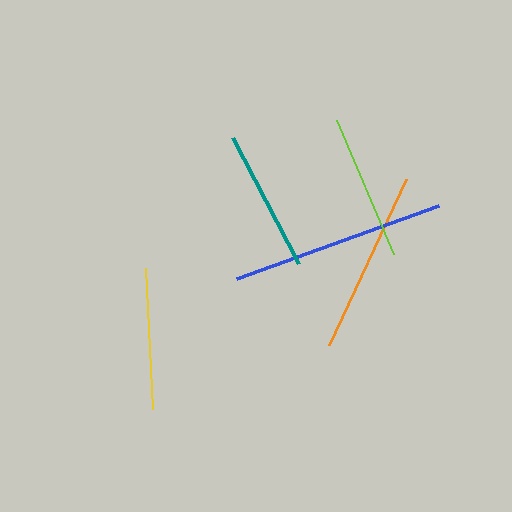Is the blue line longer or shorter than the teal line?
The blue line is longer than the teal line.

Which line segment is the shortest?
The yellow line is the shortest at approximately 140 pixels.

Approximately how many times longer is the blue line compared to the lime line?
The blue line is approximately 1.5 times the length of the lime line.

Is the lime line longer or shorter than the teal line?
The lime line is longer than the teal line.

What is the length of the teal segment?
The teal segment is approximately 142 pixels long.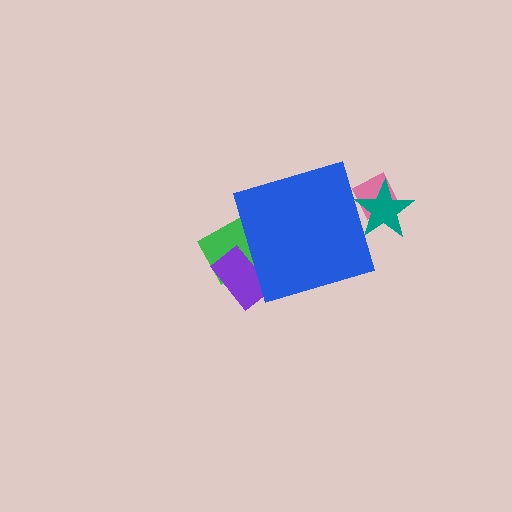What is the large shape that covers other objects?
A blue diamond.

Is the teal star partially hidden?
Yes, the teal star is partially hidden behind the blue diamond.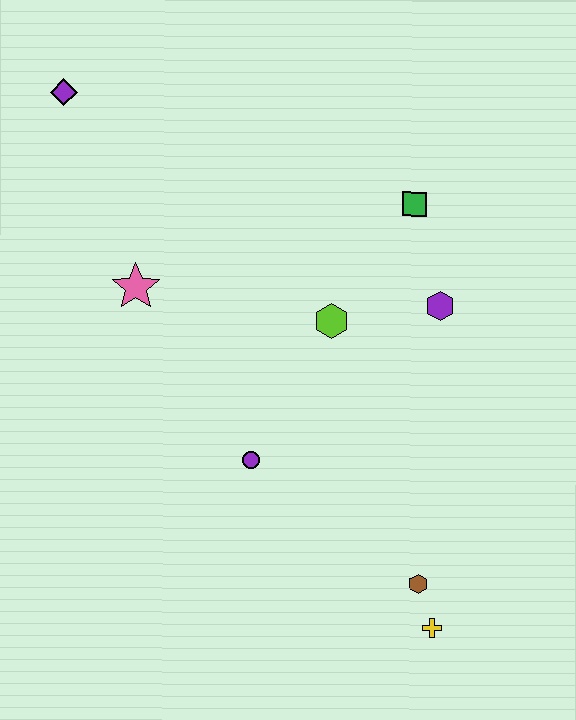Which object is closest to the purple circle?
The lime hexagon is closest to the purple circle.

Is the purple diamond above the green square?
Yes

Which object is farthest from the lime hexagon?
The purple diamond is farthest from the lime hexagon.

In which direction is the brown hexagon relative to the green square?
The brown hexagon is below the green square.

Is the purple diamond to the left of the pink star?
Yes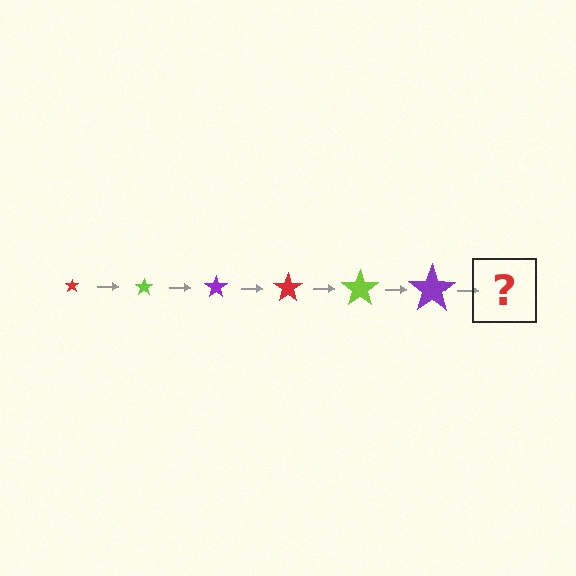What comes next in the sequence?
The next element should be a red star, larger than the previous one.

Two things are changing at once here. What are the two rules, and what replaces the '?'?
The two rules are that the star grows larger each step and the color cycles through red, lime, and purple. The '?' should be a red star, larger than the previous one.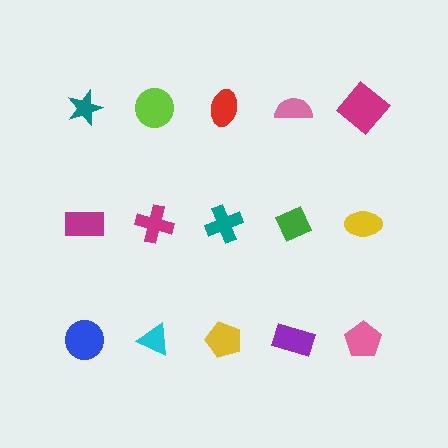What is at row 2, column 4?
A green diamond.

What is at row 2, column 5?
A yellow ellipse.